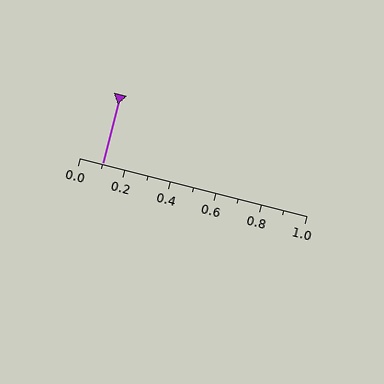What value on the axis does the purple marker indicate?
The marker indicates approximately 0.1.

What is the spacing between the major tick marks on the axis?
The major ticks are spaced 0.2 apart.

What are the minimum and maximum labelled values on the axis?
The axis runs from 0.0 to 1.0.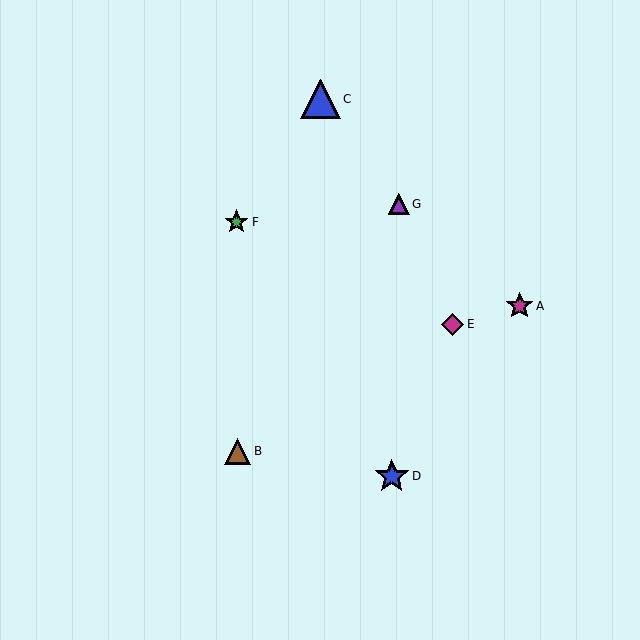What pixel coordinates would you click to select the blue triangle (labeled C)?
Click at (320, 99) to select the blue triangle C.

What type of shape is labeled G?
Shape G is a purple triangle.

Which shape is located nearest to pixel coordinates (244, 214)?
The green star (labeled F) at (237, 222) is nearest to that location.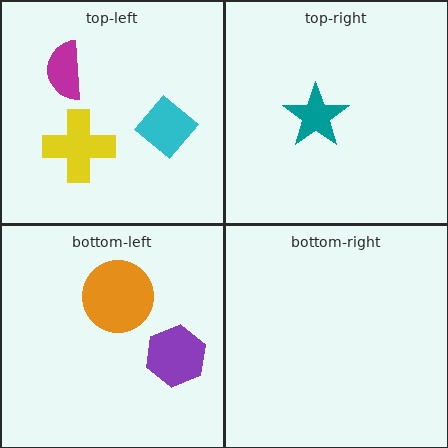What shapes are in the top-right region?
The teal star.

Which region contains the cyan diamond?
The top-left region.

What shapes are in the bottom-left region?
The purple hexagon, the orange circle.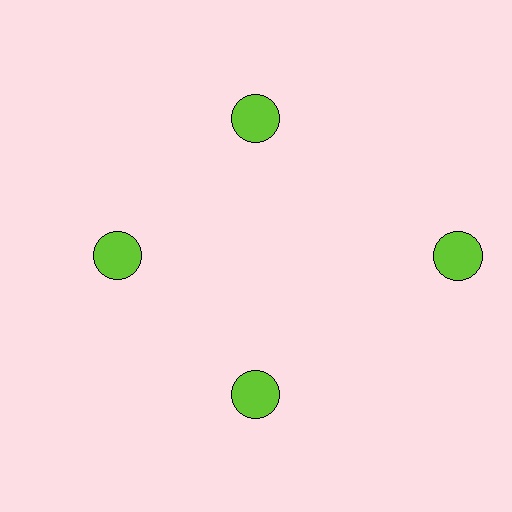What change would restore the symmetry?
The symmetry would be restored by moving it inward, back onto the ring so that all 4 circles sit at equal angles and equal distance from the center.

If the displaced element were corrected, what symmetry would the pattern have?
It would have 4-fold rotational symmetry — the pattern would map onto itself every 90 degrees.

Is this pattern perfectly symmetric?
No. The 4 lime circles are arranged in a ring, but one element near the 3 o'clock position is pushed outward from the center, breaking the 4-fold rotational symmetry.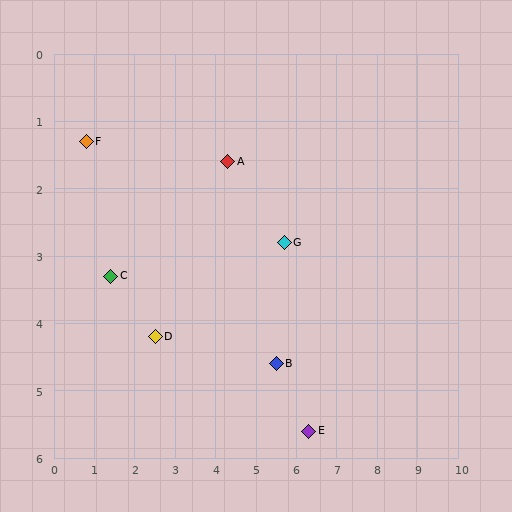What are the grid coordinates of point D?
Point D is at approximately (2.5, 4.2).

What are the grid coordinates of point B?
Point B is at approximately (5.5, 4.6).